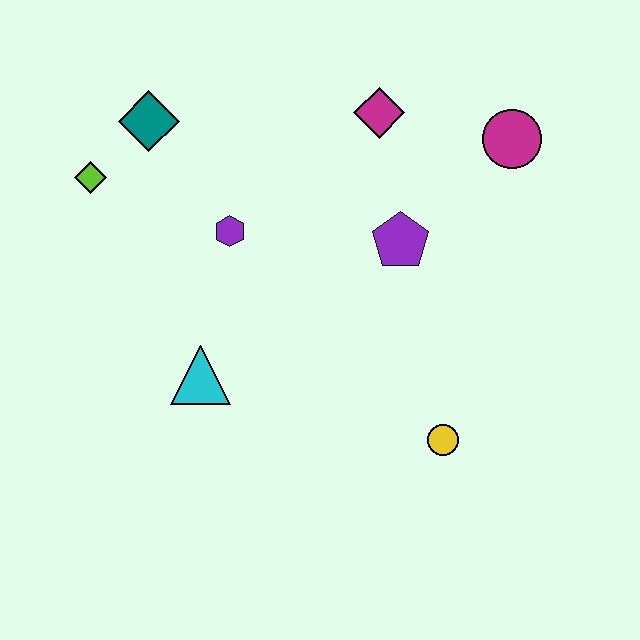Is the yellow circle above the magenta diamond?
No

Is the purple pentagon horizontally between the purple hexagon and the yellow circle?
Yes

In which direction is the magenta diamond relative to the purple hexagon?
The magenta diamond is to the right of the purple hexagon.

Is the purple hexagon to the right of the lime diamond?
Yes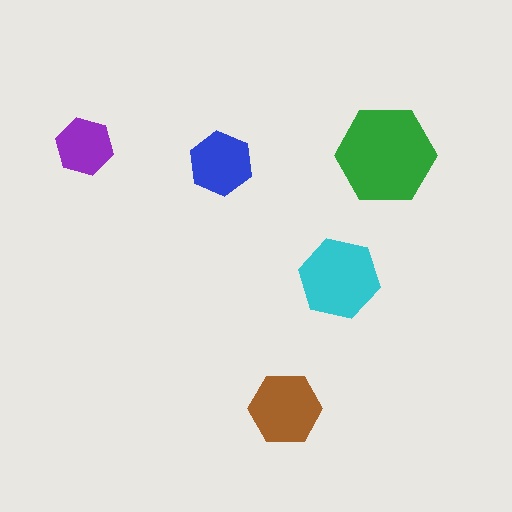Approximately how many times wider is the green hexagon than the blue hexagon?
About 1.5 times wider.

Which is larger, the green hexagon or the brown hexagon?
The green one.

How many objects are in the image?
There are 5 objects in the image.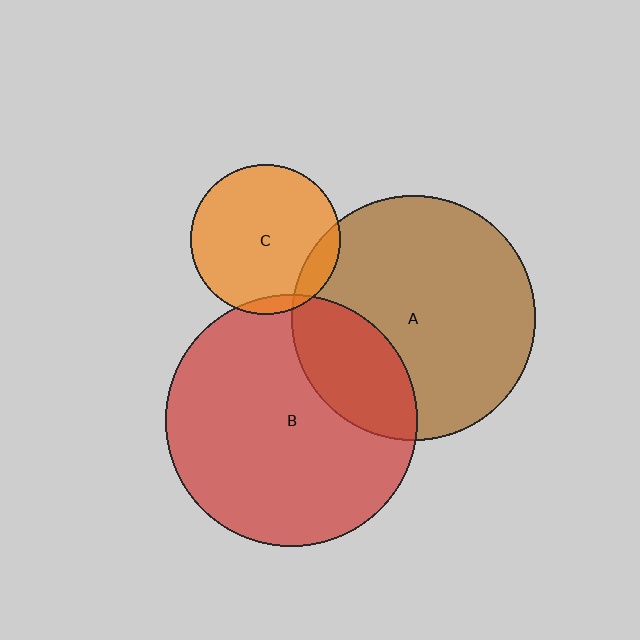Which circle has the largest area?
Circle B (red).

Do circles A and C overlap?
Yes.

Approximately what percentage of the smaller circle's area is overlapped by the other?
Approximately 10%.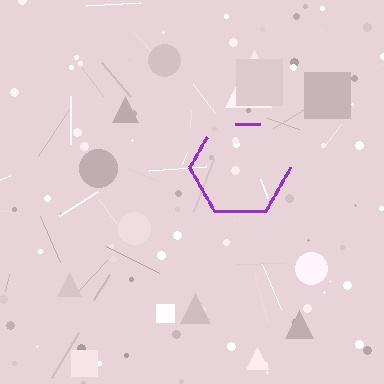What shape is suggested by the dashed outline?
The dashed outline suggests a hexagon.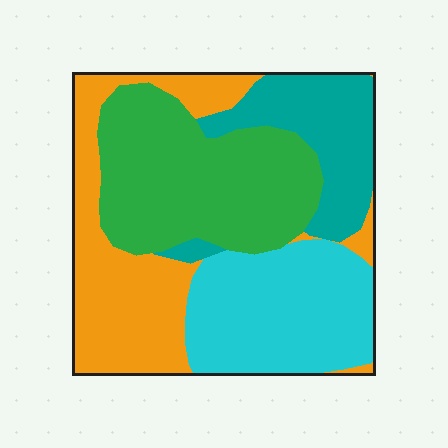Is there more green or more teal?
Green.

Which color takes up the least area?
Teal, at roughly 15%.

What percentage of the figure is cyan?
Cyan takes up about one quarter (1/4) of the figure.